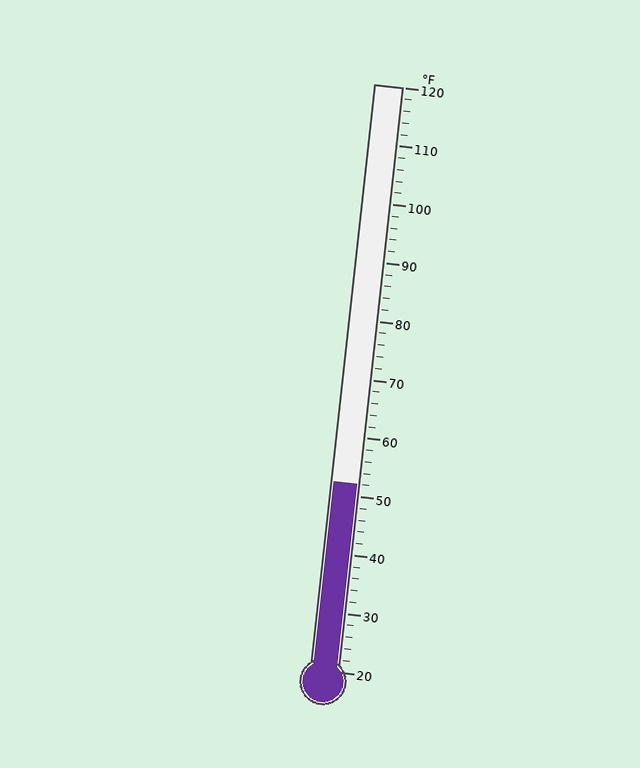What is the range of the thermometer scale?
The thermometer scale ranges from 20°F to 120°F.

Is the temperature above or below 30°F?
The temperature is above 30°F.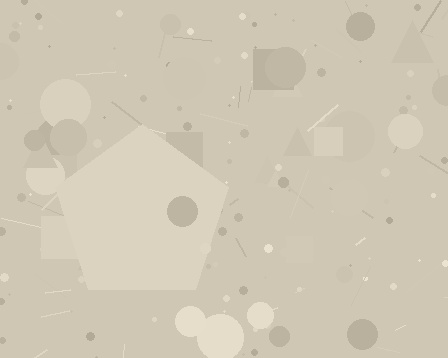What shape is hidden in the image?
A pentagon is hidden in the image.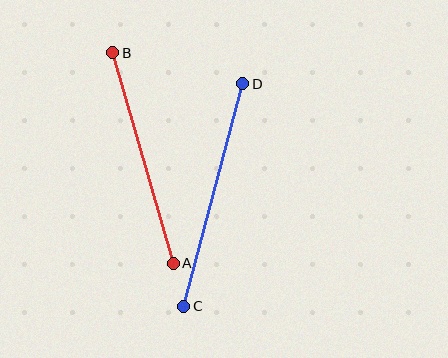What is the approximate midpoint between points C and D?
The midpoint is at approximately (213, 195) pixels.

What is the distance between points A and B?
The distance is approximately 219 pixels.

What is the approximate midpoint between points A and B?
The midpoint is at approximately (143, 158) pixels.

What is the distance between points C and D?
The distance is approximately 230 pixels.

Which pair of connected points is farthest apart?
Points C and D are farthest apart.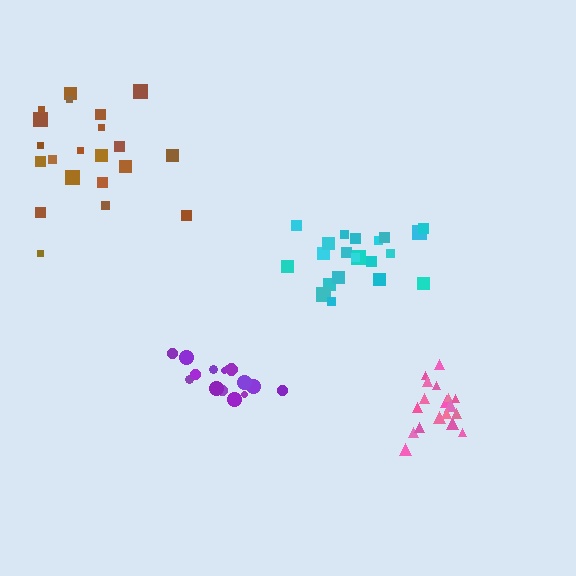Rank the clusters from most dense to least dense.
pink, cyan, purple, brown.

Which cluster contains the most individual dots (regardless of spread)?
Cyan (21).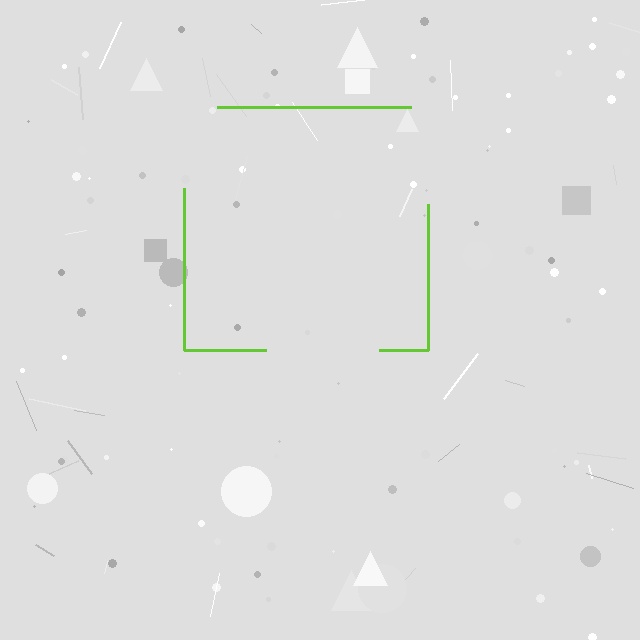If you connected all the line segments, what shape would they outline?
They would outline a square.